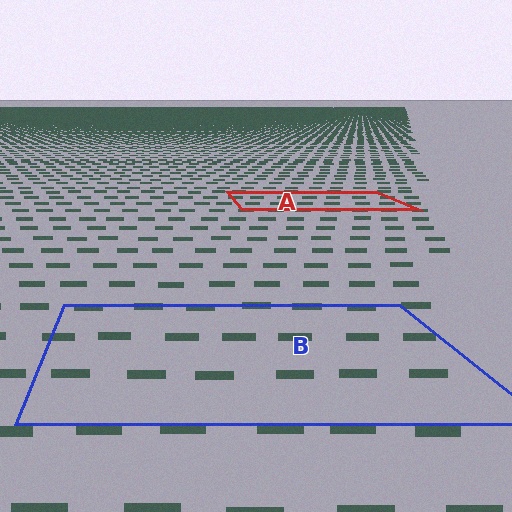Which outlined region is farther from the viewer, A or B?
Region A is farther from the viewer — the texture elements inside it appear smaller and more densely packed.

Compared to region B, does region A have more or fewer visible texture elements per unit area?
Region A has more texture elements per unit area — they are packed more densely because it is farther away.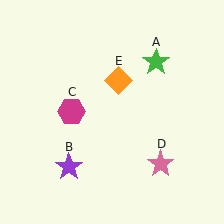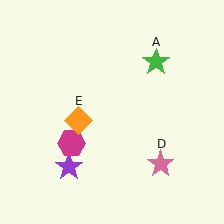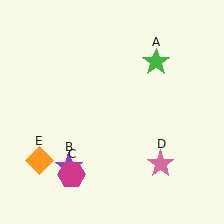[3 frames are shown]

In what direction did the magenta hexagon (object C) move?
The magenta hexagon (object C) moved down.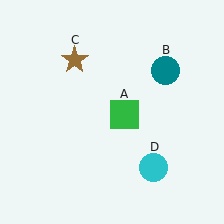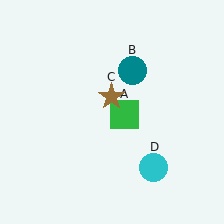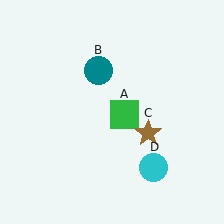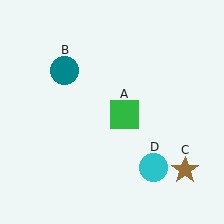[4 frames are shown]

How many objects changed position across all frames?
2 objects changed position: teal circle (object B), brown star (object C).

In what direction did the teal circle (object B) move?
The teal circle (object B) moved left.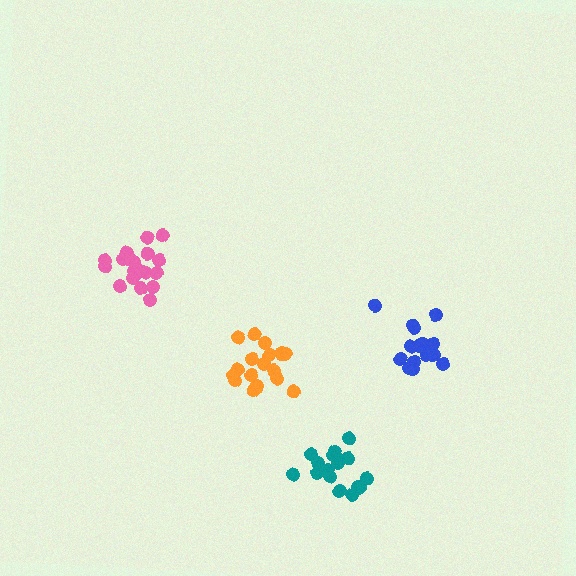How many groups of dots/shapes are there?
There are 4 groups.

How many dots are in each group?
Group 1: 20 dots, Group 2: 17 dots, Group 3: 18 dots, Group 4: 17 dots (72 total).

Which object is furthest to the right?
The blue cluster is rightmost.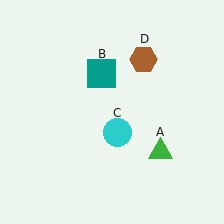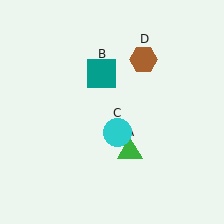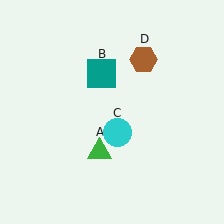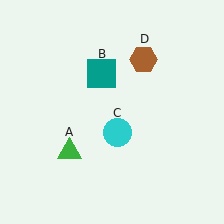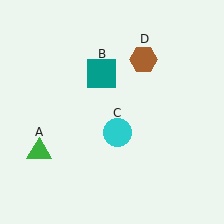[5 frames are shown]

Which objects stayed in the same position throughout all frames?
Teal square (object B) and cyan circle (object C) and brown hexagon (object D) remained stationary.